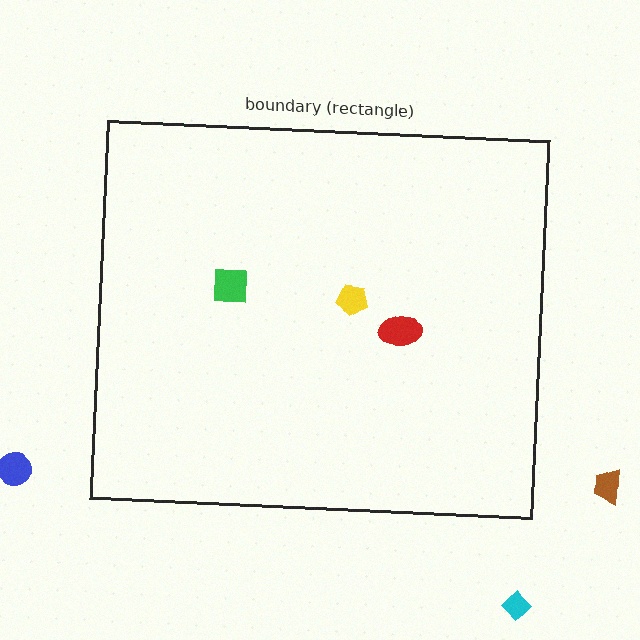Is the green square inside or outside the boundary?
Inside.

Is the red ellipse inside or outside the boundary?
Inside.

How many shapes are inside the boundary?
3 inside, 3 outside.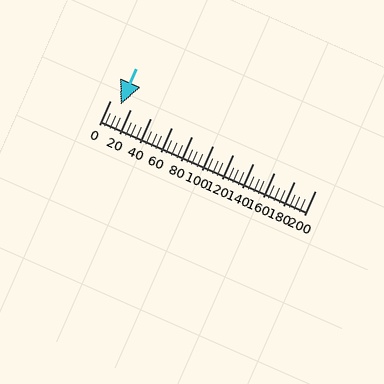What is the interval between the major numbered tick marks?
The major tick marks are spaced 20 units apart.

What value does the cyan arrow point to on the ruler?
The cyan arrow points to approximately 10.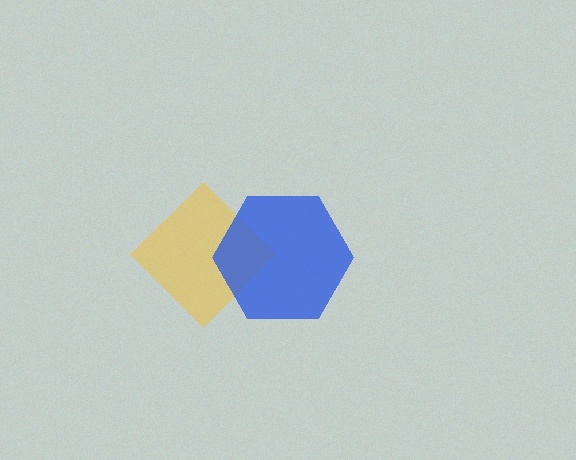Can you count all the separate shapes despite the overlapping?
Yes, there are 2 separate shapes.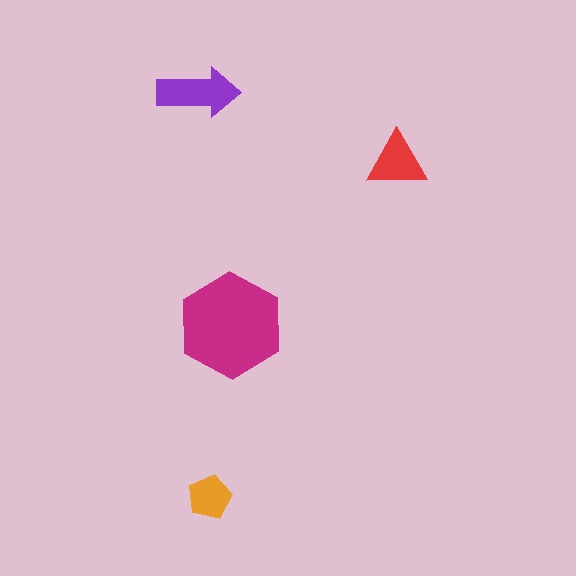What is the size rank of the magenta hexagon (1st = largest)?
1st.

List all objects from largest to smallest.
The magenta hexagon, the purple arrow, the red triangle, the orange pentagon.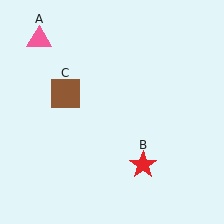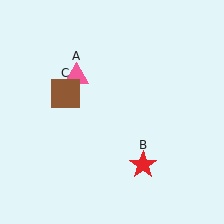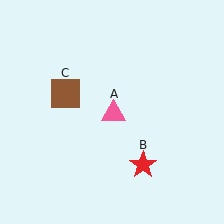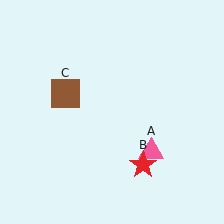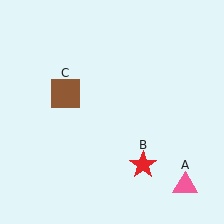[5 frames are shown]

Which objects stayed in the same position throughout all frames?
Red star (object B) and brown square (object C) remained stationary.